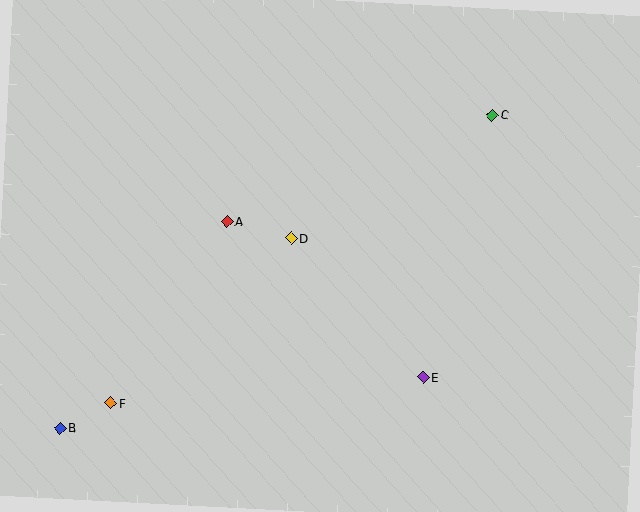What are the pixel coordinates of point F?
Point F is at (111, 403).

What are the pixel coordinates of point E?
Point E is at (423, 377).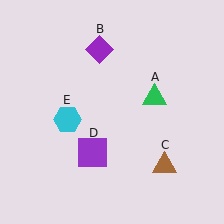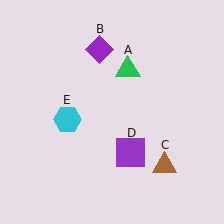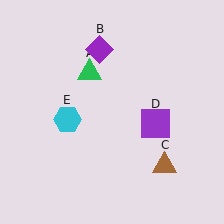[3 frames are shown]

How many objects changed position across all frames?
2 objects changed position: green triangle (object A), purple square (object D).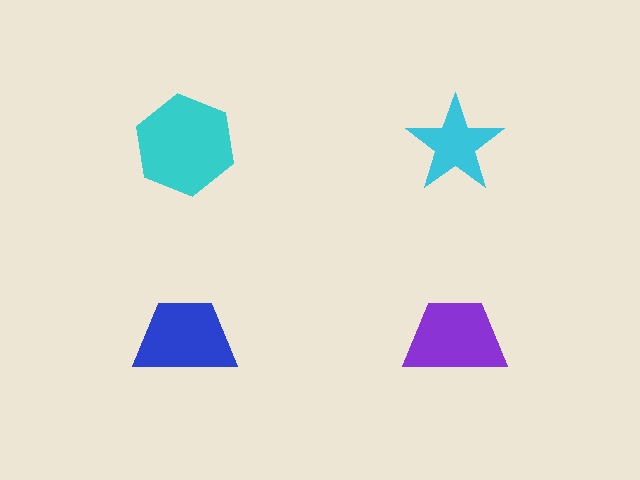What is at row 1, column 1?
A cyan hexagon.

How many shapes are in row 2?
2 shapes.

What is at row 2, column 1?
A blue trapezoid.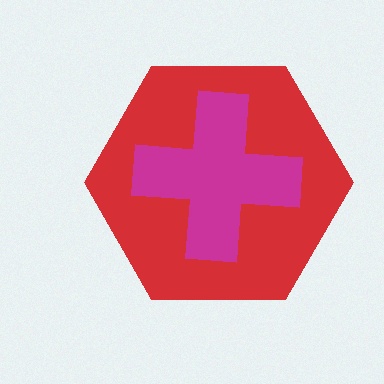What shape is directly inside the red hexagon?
The magenta cross.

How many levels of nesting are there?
2.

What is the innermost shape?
The magenta cross.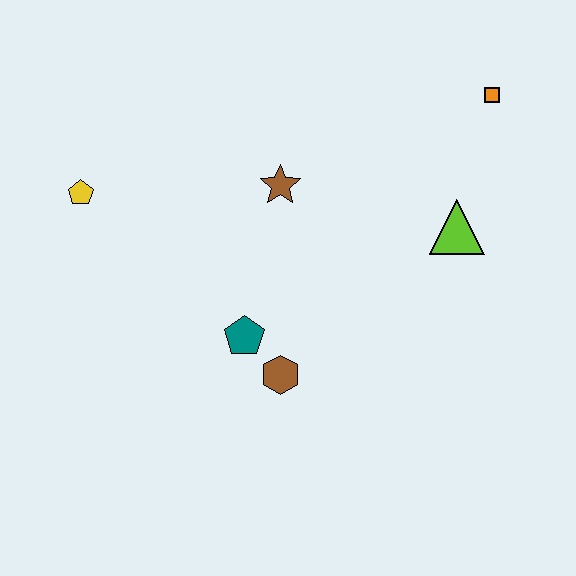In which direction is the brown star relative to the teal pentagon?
The brown star is above the teal pentagon.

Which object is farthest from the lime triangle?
The yellow pentagon is farthest from the lime triangle.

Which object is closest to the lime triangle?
The orange square is closest to the lime triangle.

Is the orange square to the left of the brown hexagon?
No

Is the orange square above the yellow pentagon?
Yes